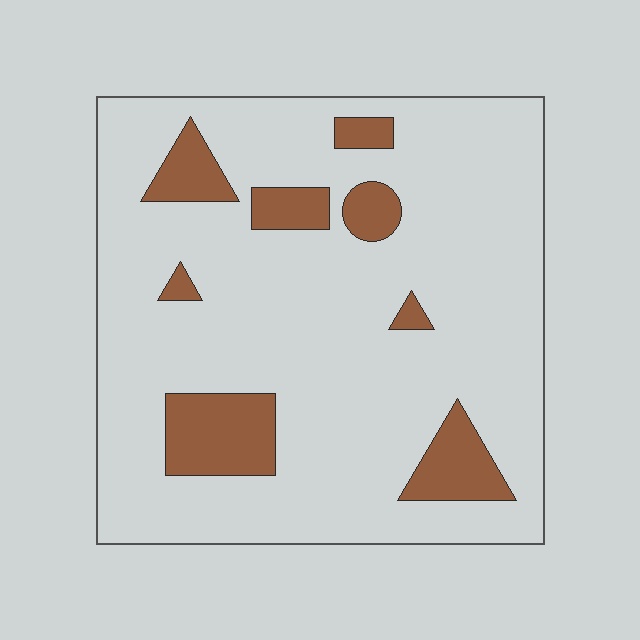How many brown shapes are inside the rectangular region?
8.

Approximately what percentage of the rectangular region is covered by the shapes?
Approximately 15%.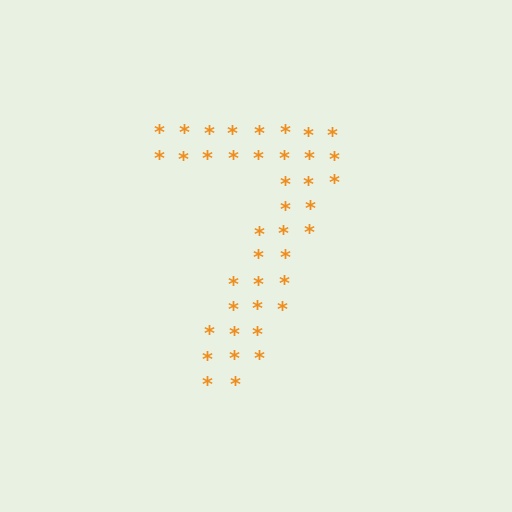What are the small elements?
The small elements are asterisks.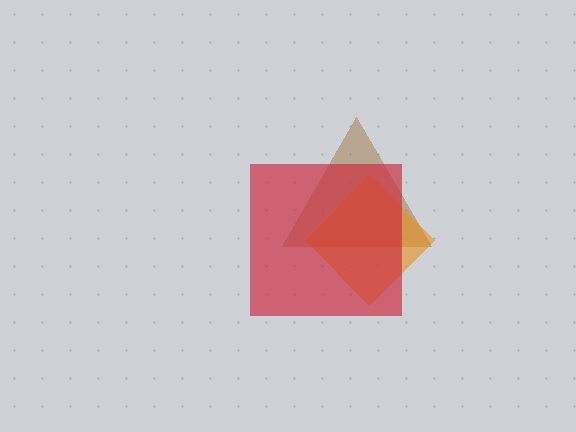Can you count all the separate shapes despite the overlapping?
Yes, there are 3 separate shapes.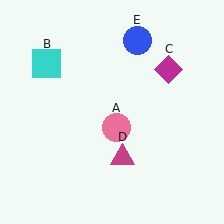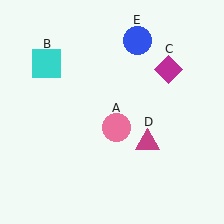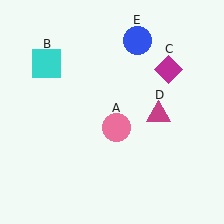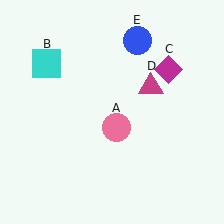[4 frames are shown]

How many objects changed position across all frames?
1 object changed position: magenta triangle (object D).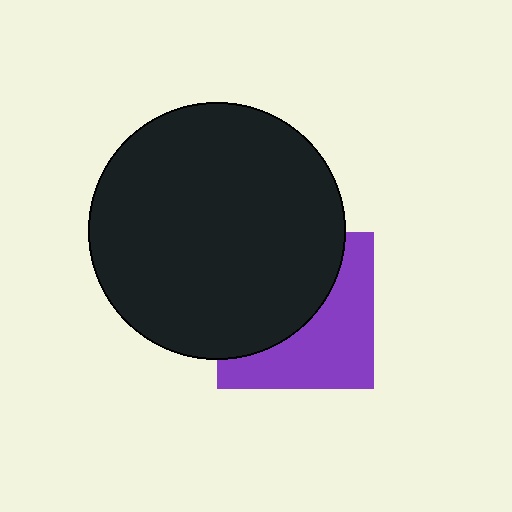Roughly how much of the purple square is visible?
About half of it is visible (roughly 48%).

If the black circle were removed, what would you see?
You would see the complete purple square.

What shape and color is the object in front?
The object in front is a black circle.